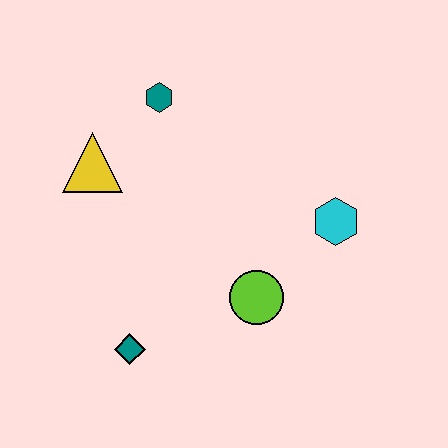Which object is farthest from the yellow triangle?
The cyan hexagon is farthest from the yellow triangle.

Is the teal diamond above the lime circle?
No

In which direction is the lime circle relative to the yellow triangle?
The lime circle is to the right of the yellow triangle.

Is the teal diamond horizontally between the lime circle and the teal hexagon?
No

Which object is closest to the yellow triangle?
The teal hexagon is closest to the yellow triangle.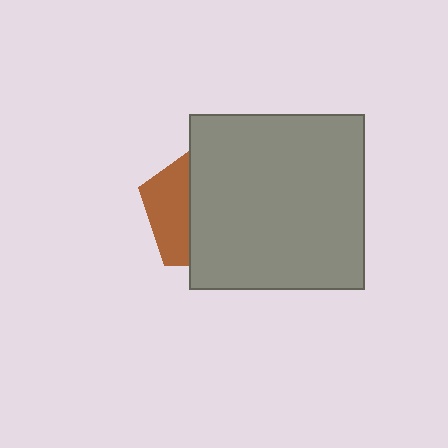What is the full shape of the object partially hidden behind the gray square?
The partially hidden object is a brown pentagon.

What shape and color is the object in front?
The object in front is a gray square.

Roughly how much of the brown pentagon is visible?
A small part of it is visible (roughly 34%).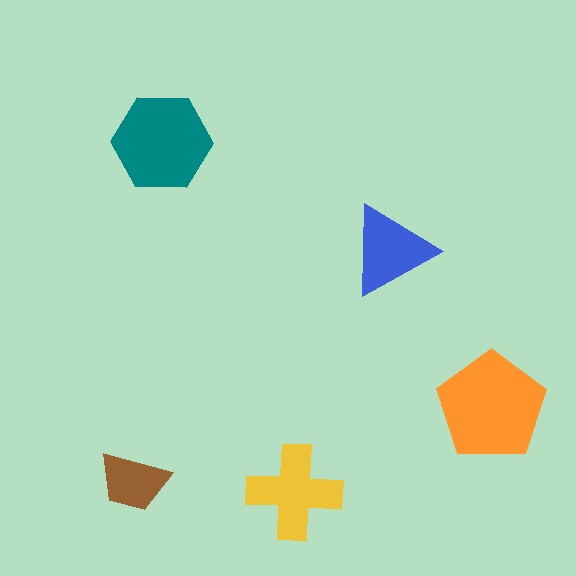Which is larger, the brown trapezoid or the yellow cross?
The yellow cross.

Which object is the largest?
The orange pentagon.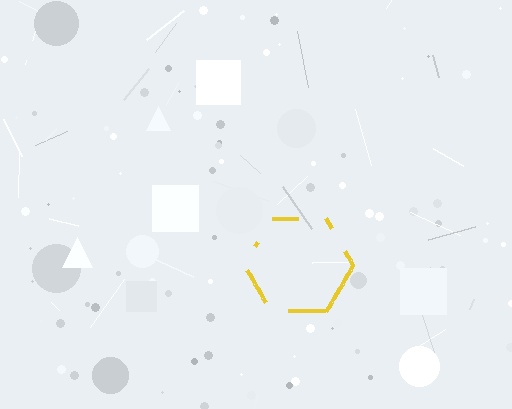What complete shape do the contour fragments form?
The contour fragments form a hexagon.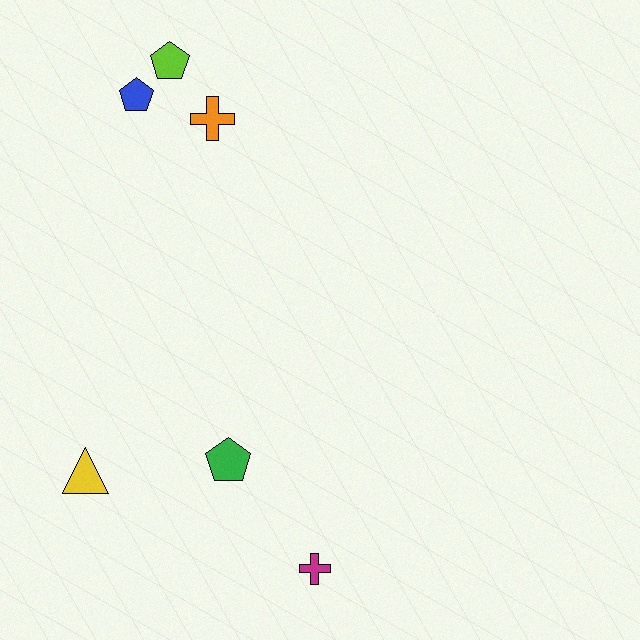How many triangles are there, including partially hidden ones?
There is 1 triangle.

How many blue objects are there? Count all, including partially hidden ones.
There is 1 blue object.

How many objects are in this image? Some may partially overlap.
There are 6 objects.